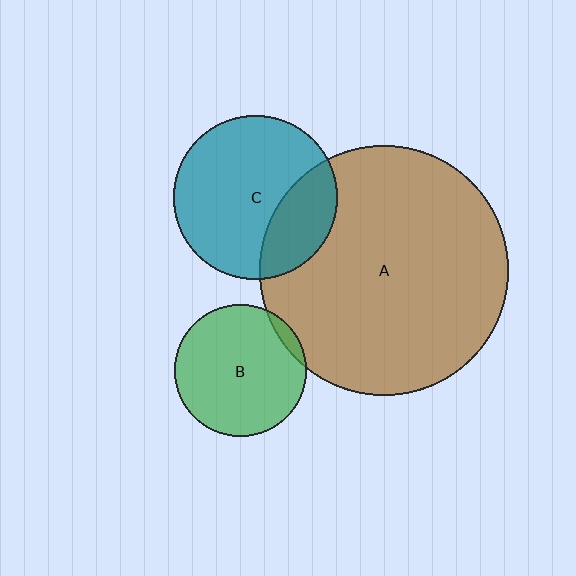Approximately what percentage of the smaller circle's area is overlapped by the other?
Approximately 25%.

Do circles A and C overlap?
Yes.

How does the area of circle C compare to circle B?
Approximately 1.5 times.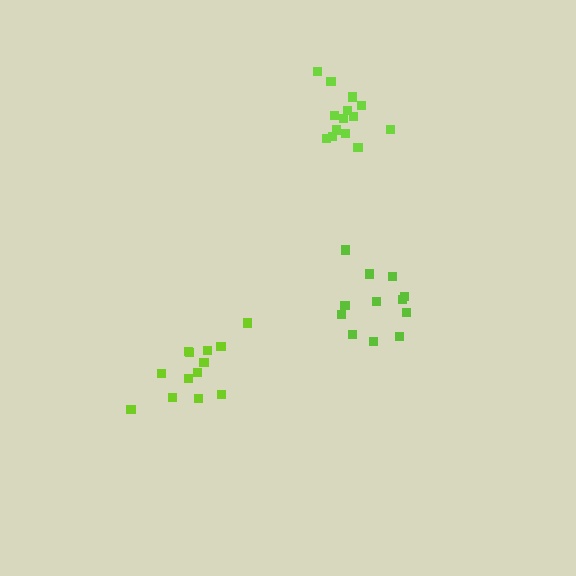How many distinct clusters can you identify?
There are 3 distinct clusters.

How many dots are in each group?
Group 1: 12 dots, Group 2: 13 dots, Group 3: 14 dots (39 total).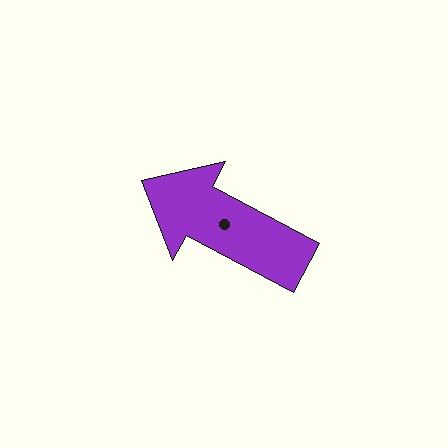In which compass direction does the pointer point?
Northwest.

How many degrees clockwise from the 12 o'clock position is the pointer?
Approximately 298 degrees.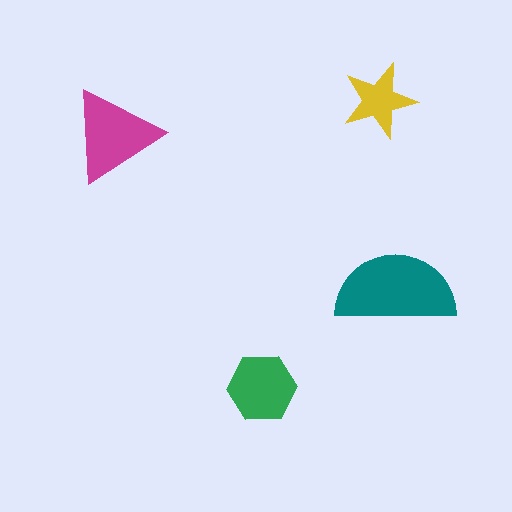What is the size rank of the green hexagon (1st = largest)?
3rd.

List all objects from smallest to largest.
The yellow star, the green hexagon, the magenta triangle, the teal semicircle.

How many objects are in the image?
There are 4 objects in the image.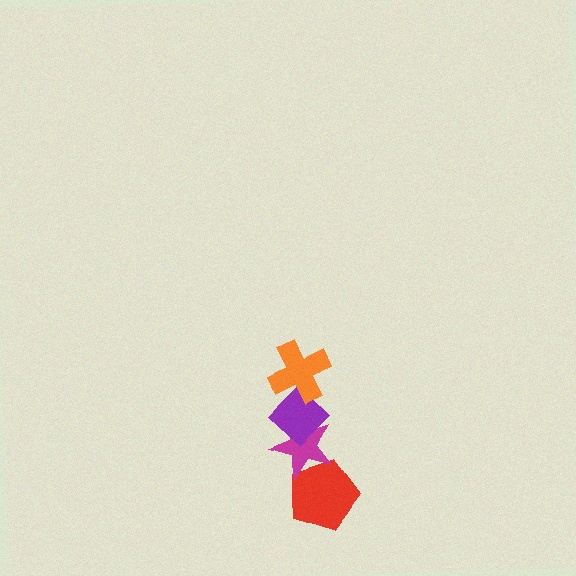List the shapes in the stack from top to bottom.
From top to bottom: the orange cross, the purple diamond, the magenta star, the red pentagon.